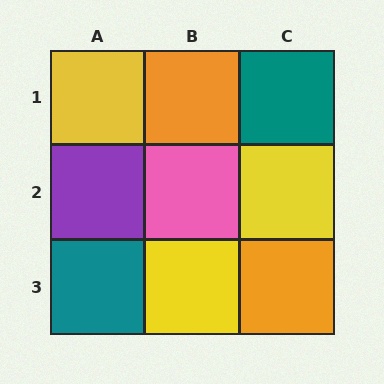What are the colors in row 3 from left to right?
Teal, yellow, orange.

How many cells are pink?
1 cell is pink.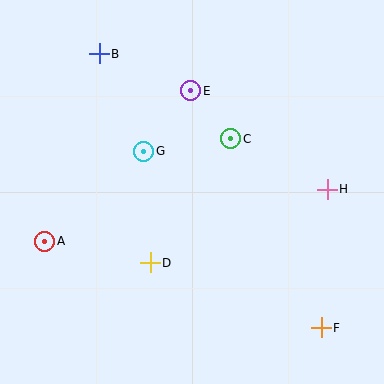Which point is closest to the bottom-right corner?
Point F is closest to the bottom-right corner.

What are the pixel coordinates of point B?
Point B is at (99, 54).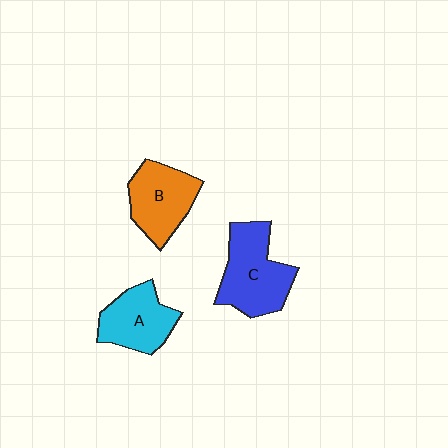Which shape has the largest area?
Shape C (blue).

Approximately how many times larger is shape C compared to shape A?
Approximately 1.3 times.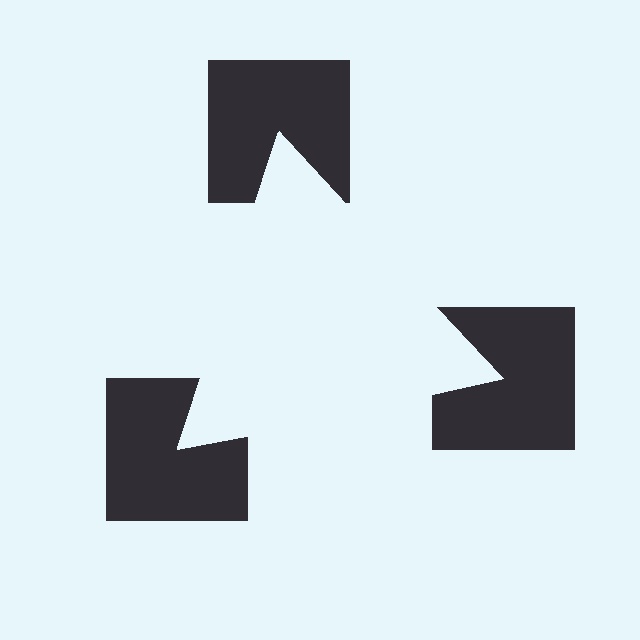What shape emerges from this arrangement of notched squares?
An illusory triangle — its edges are inferred from the aligned wedge cuts in the notched squares, not physically drawn.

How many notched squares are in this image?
There are 3 — one at each vertex of the illusory triangle.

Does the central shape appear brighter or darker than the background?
It typically appears slightly brighter than the background, even though no actual brightness change is drawn.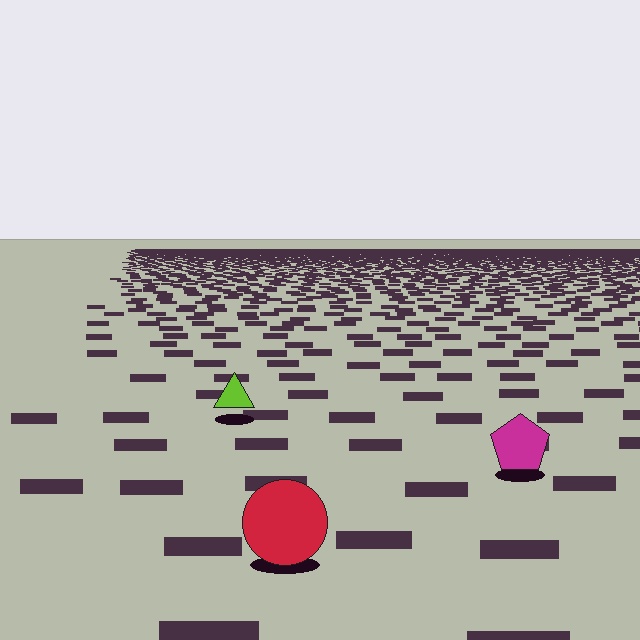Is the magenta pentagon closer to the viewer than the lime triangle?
Yes. The magenta pentagon is closer — you can tell from the texture gradient: the ground texture is coarser near it.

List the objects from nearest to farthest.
From nearest to farthest: the red circle, the magenta pentagon, the lime triangle.